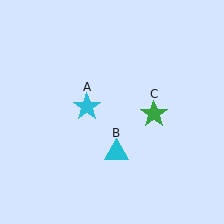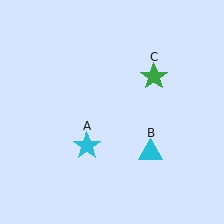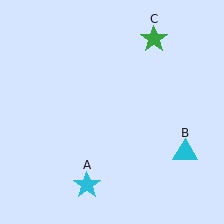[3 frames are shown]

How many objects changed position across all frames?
3 objects changed position: cyan star (object A), cyan triangle (object B), green star (object C).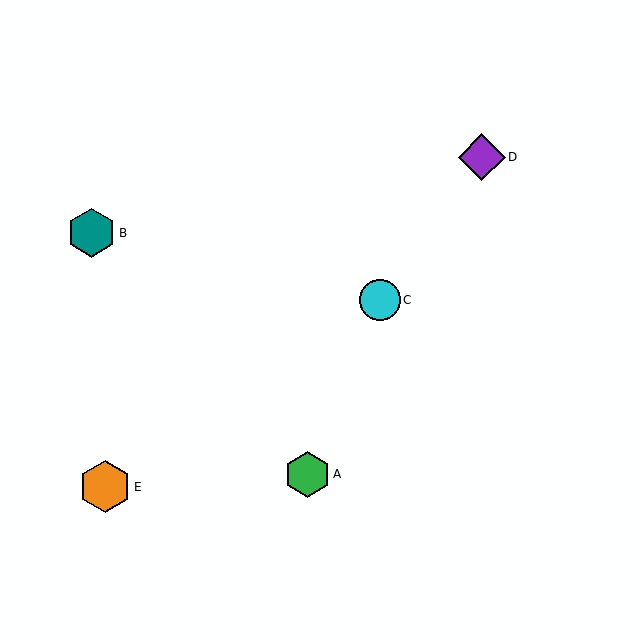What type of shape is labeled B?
Shape B is a teal hexagon.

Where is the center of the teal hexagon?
The center of the teal hexagon is at (92, 233).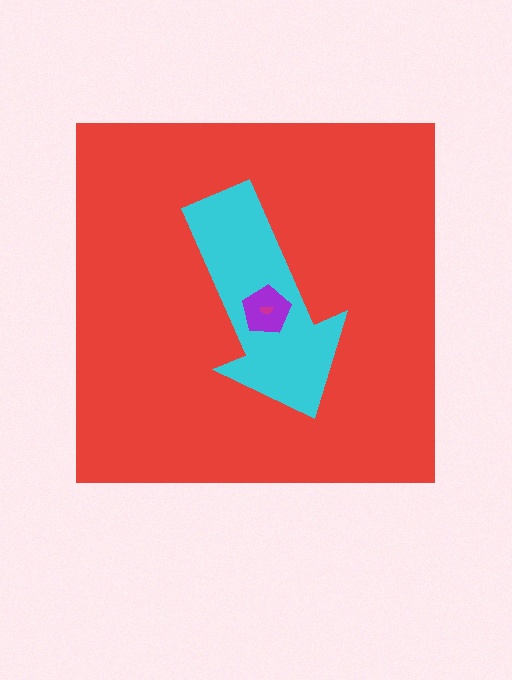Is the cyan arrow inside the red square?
Yes.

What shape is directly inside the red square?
The cyan arrow.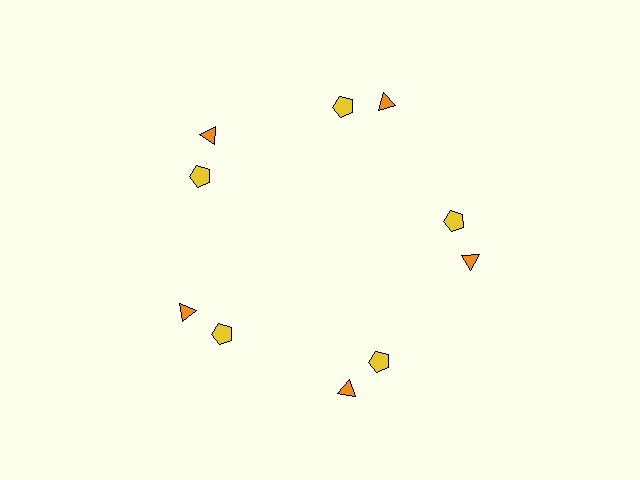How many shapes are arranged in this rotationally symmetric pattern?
There are 10 shapes, arranged in 5 groups of 2.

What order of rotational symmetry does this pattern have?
This pattern has 5-fold rotational symmetry.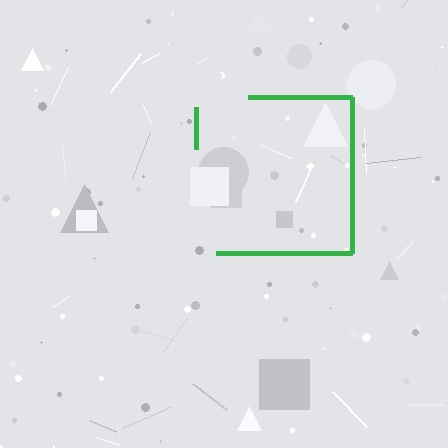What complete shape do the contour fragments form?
The contour fragments form a square.